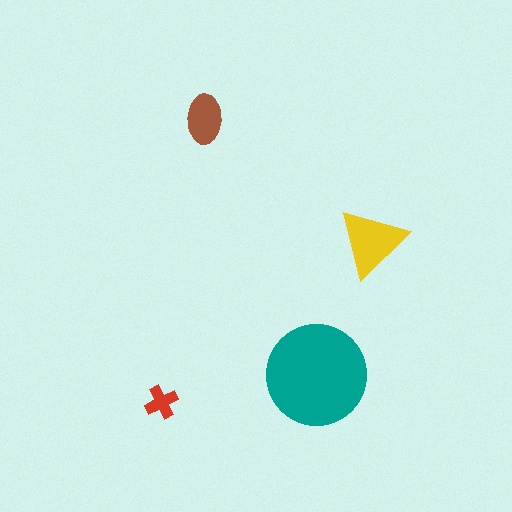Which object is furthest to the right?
The yellow triangle is rightmost.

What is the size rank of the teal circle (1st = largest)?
1st.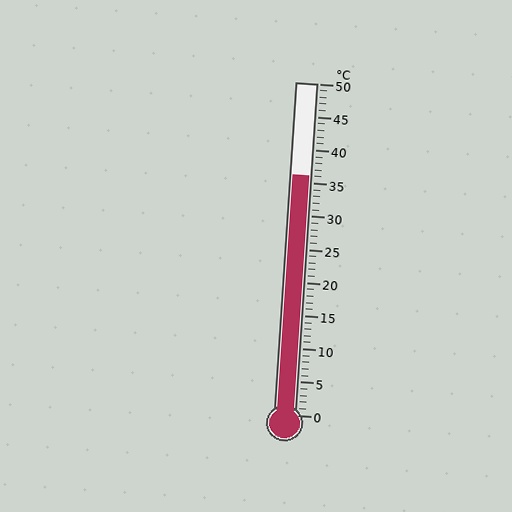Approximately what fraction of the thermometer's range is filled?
The thermometer is filled to approximately 70% of its range.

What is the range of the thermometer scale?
The thermometer scale ranges from 0°C to 50°C.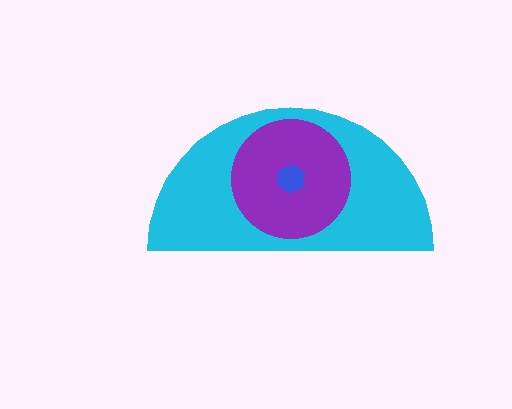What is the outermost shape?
The cyan semicircle.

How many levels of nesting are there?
3.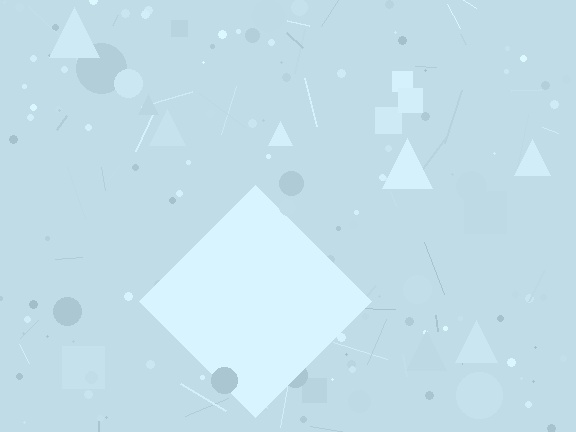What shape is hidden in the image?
A diamond is hidden in the image.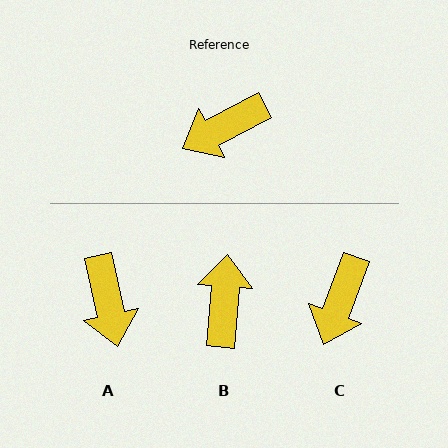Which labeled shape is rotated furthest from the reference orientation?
B, about 122 degrees away.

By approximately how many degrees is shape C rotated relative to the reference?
Approximately 42 degrees counter-clockwise.